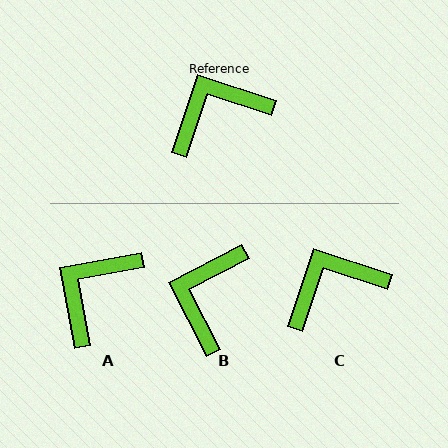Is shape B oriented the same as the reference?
No, it is off by about 46 degrees.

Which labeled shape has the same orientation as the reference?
C.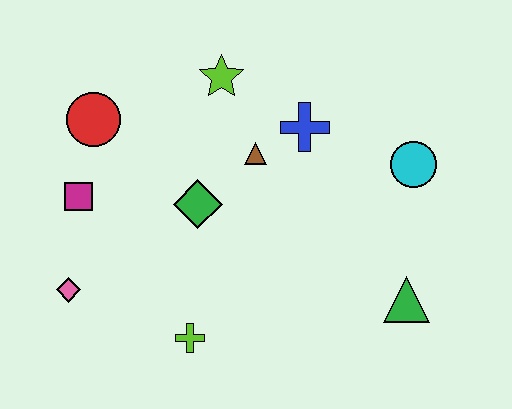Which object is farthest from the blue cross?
The pink diamond is farthest from the blue cross.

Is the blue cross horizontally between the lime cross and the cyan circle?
Yes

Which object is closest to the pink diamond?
The magenta square is closest to the pink diamond.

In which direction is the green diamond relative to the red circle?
The green diamond is to the right of the red circle.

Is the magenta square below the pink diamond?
No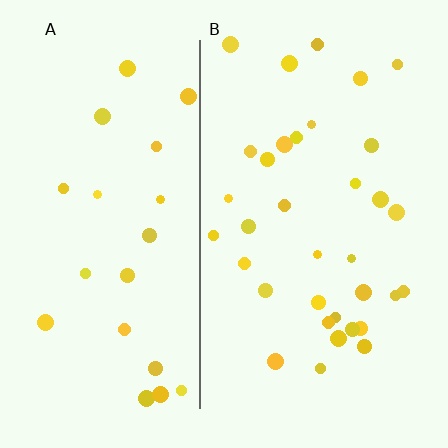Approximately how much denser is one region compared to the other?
Approximately 1.7× — region B over region A.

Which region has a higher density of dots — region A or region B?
B (the right).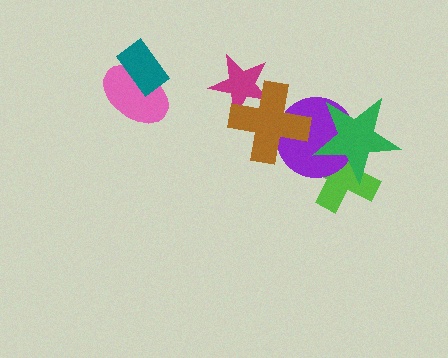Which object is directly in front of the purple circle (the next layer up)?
The green star is directly in front of the purple circle.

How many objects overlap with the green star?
2 objects overlap with the green star.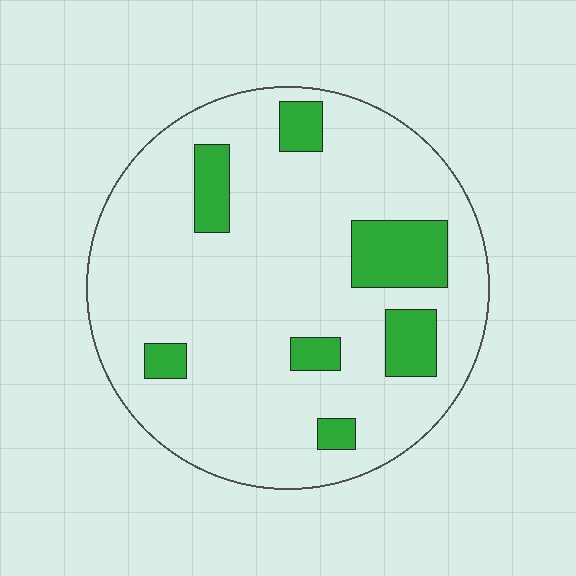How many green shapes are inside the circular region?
7.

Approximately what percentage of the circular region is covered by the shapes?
Approximately 15%.